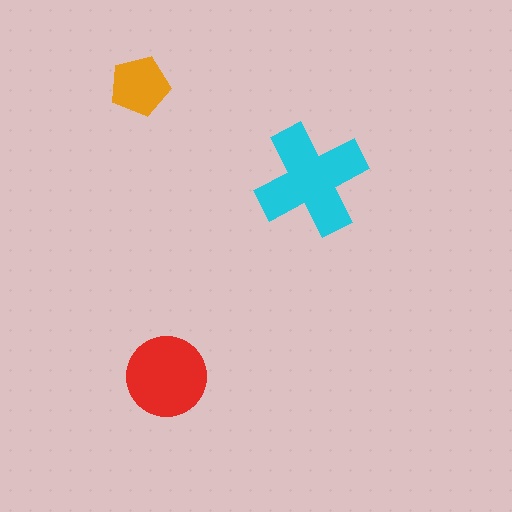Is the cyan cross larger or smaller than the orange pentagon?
Larger.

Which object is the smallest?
The orange pentagon.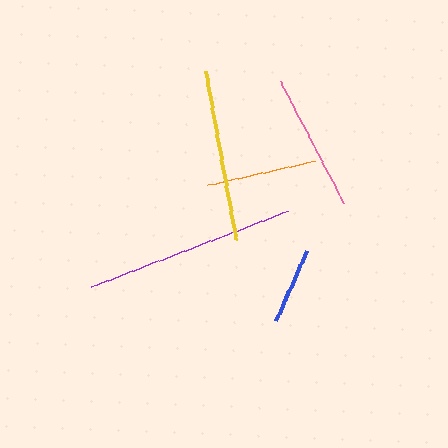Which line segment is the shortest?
The blue line is the shortest at approximately 76 pixels.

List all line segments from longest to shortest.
From longest to shortest: purple, yellow, pink, orange, blue.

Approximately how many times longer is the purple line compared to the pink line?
The purple line is approximately 1.5 times the length of the pink line.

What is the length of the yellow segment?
The yellow segment is approximately 171 pixels long.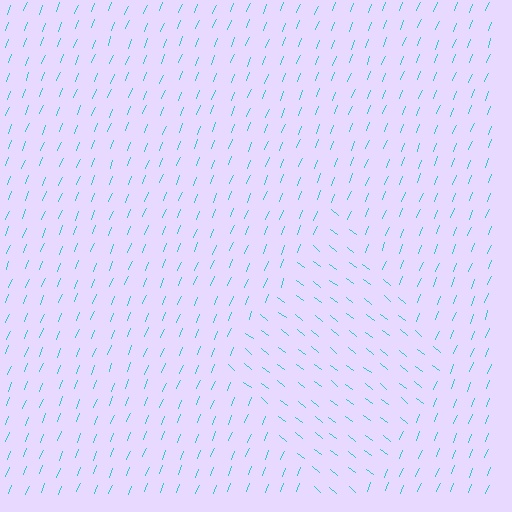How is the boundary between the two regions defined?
The boundary is defined purely by a change in line orientation (approximately 74 degrees difference). All lines are the same color and thickness.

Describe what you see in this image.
The image is filled with small cyan line segments. A diamond region in the image has lines oriented differently from the surrounding lines, creating a visible texture boundary.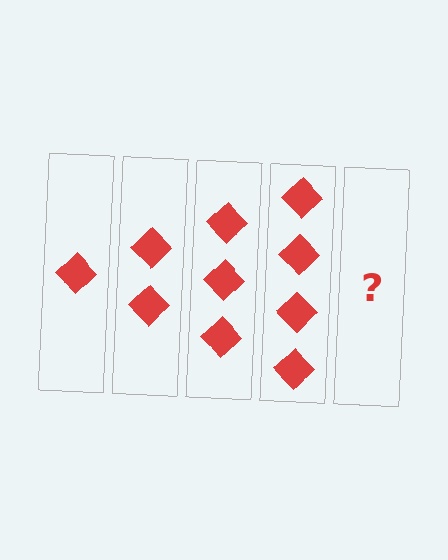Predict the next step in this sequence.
The next step is 5 diamonds.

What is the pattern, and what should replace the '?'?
The pattern is that each step adds one more diamond. The '?' should be 5 diamonds.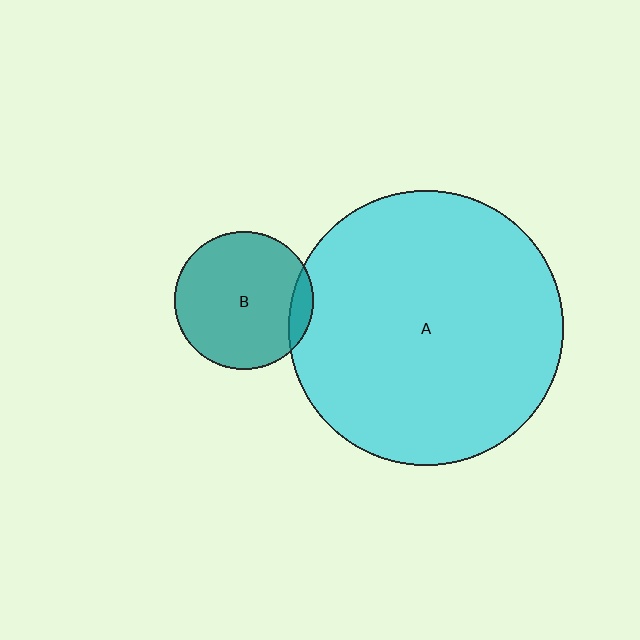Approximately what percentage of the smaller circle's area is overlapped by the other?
Approximately 10%.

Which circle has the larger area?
Circle A (cyan).